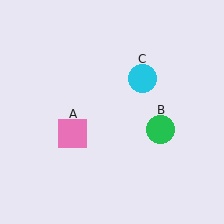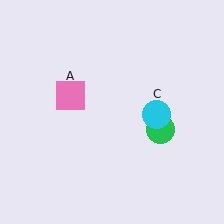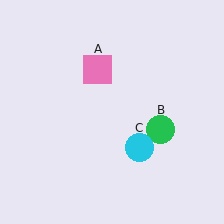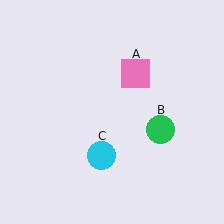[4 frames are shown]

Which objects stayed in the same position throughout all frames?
Green circle (object B) remained stationary.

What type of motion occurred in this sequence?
The pink square (object A), cyan circle (object C) rotated clockwise around the center of the scene.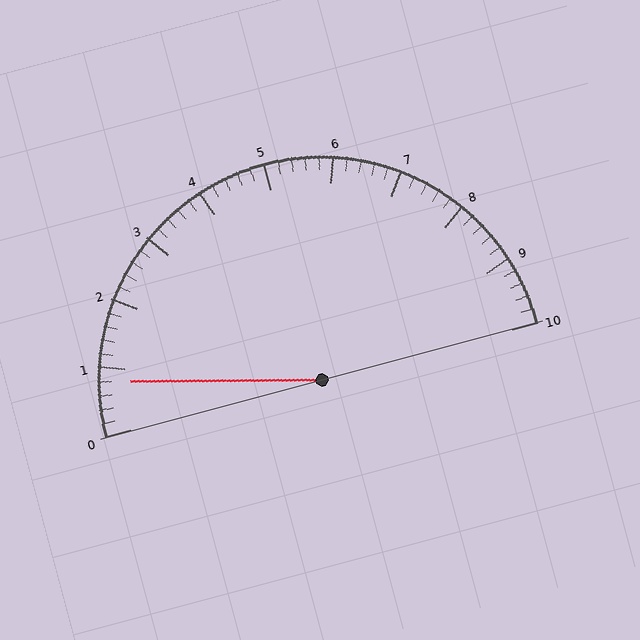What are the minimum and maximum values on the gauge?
The gauge ranges from 0 to 10.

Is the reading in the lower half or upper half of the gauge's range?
The reading is in the lower half of the range (0 to 10).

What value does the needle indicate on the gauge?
The needle indicates approximately 0.8.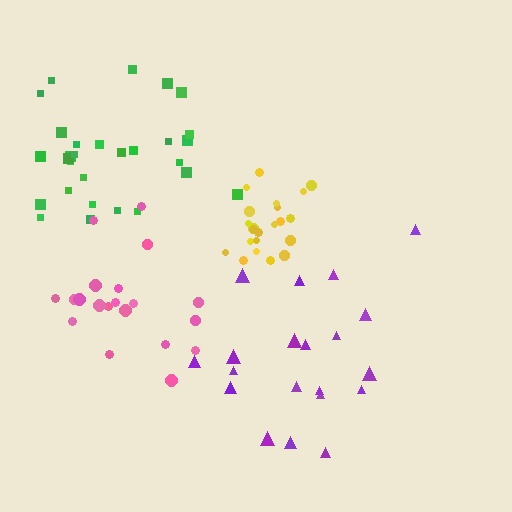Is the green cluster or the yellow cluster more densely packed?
Yellow.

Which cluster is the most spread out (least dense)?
Purple.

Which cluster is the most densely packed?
Yellow.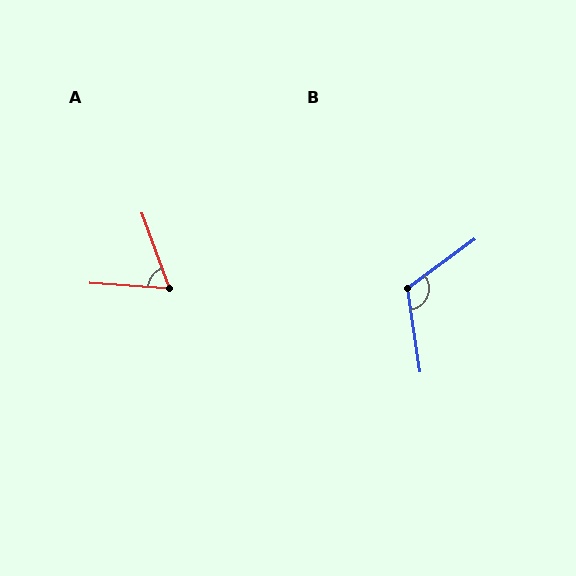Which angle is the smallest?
A, at approximately 66 degrees.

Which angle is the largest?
B, at approximately 118 degrees.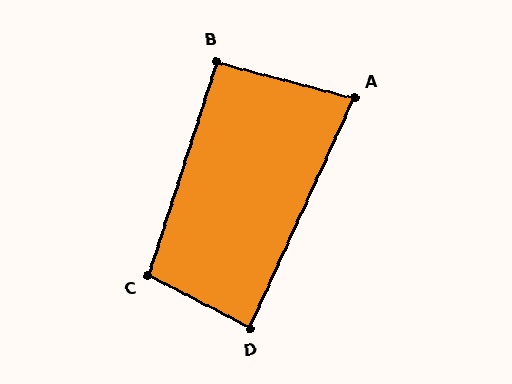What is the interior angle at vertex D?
Approximately 87 degrees (approximately right).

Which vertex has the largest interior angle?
C, at approximately 100 degrees.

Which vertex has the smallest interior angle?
A, at approximately 80 degrees.